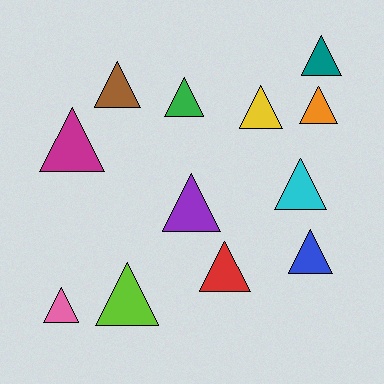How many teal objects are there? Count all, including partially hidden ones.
There is 1 teal object.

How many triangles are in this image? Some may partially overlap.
There are 12 triangles.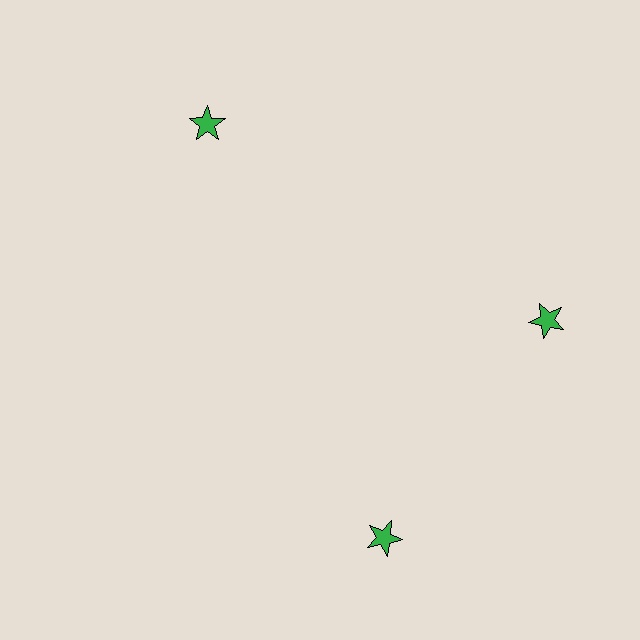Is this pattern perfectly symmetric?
No. The 3 green stars are arranged in a ring, but one element near the 7 o'clock position is rotated out of alignment along the ring, breaking the 3-fold rotational symmetry.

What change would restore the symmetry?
The symmetry would be restored by rotating it back into even spacing with its neighbors so that all 3 stars sit at equal angles and equal distance from the center.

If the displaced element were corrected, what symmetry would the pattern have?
It would have 3-fold rotational symmetry — the pattern would map onto itself every 120 degrees.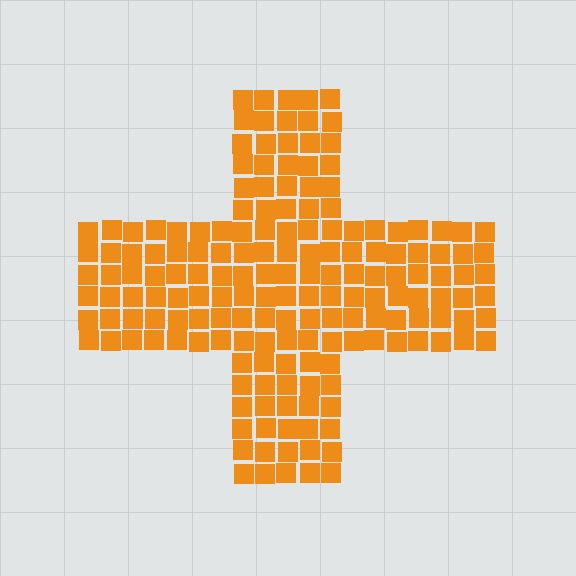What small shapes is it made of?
It is made of small squares.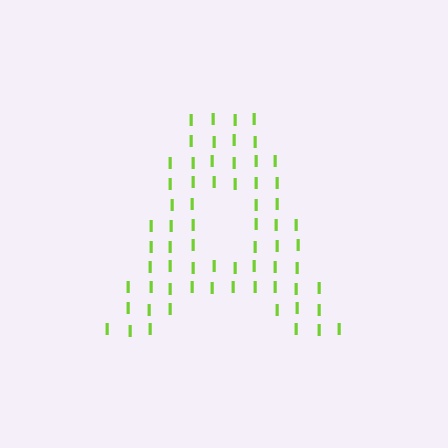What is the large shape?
The large shape is the letter A.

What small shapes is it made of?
It is made of small letter I's.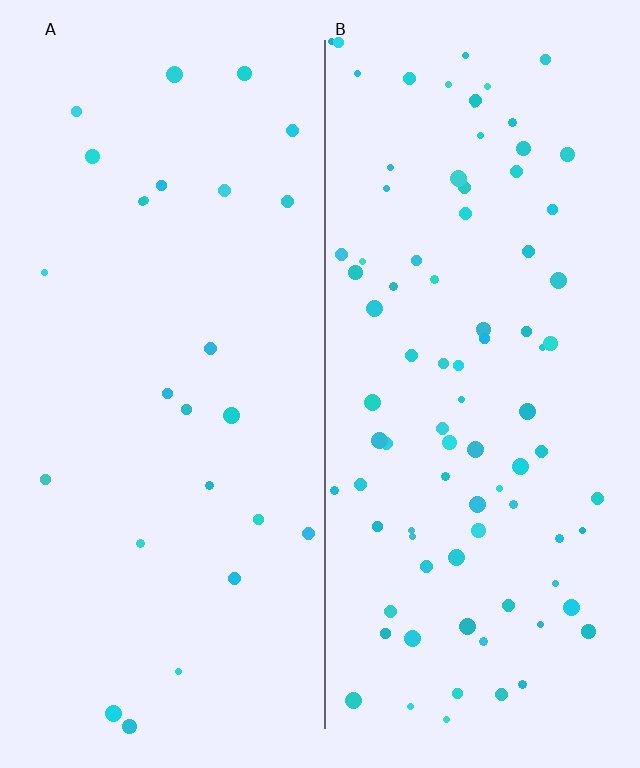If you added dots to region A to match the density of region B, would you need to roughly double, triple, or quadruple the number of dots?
Approximately triple.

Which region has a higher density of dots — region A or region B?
B (the right).